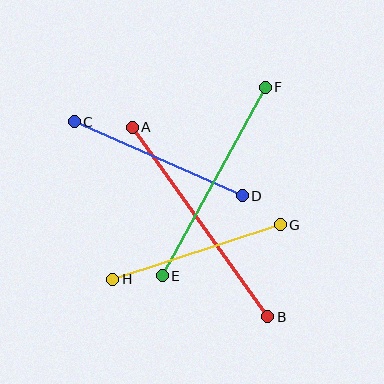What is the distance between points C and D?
The distance is approximately 183 pixels.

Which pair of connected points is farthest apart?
Points A and B are farthest apart.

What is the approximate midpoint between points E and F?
The midpoint is at approximately (214, 181) pixels.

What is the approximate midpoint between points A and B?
The midpoint is at approximately (200, 222) pixels.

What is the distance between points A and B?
The distance is approximately 233 pixels.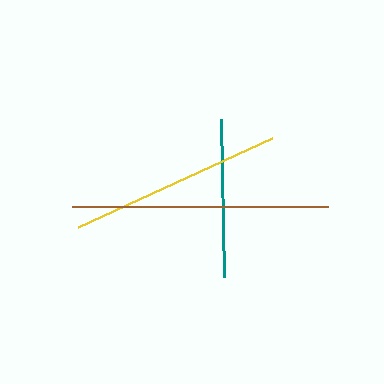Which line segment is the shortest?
The teal line is the shortest at approximately 158 pixels.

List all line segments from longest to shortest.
From longest to shortest: brown, yellow, teal.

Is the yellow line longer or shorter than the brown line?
The brown line is longer than the yellow line.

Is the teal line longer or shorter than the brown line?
The brown line is longer than the teal line.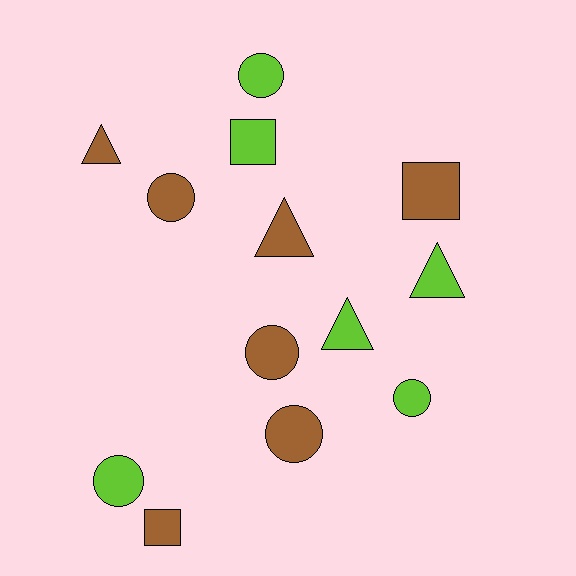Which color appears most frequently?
Brown, with 7 objects.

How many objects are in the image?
There are 13 objects.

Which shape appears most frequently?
Circle, with 6 objects.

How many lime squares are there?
There is 1 lime square.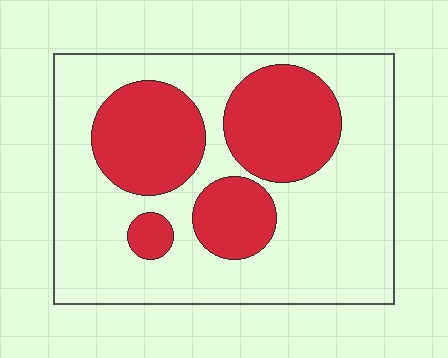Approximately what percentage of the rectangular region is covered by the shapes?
Approximately 35%.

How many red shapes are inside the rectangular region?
4.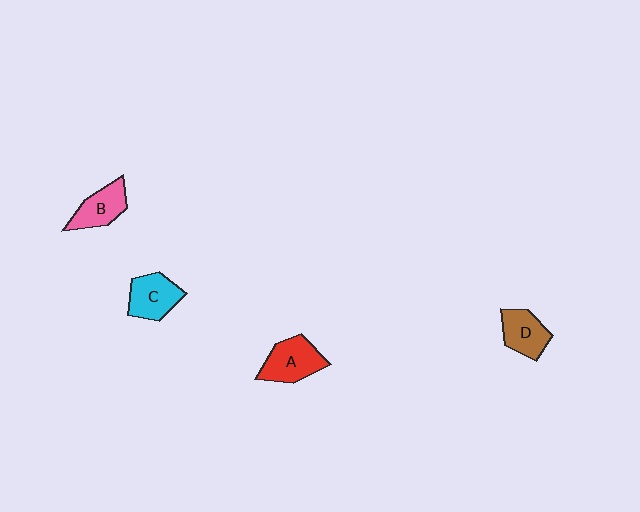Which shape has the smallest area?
Shape D (brown).